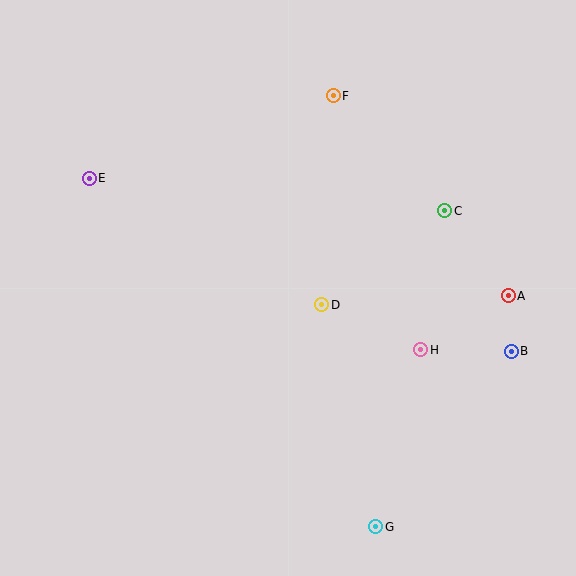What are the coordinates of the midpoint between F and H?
The midpoint between F and H is at (377, 223).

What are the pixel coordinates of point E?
Point E is at (89, 178).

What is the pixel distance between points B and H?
The distance between B and H is 90 pixels.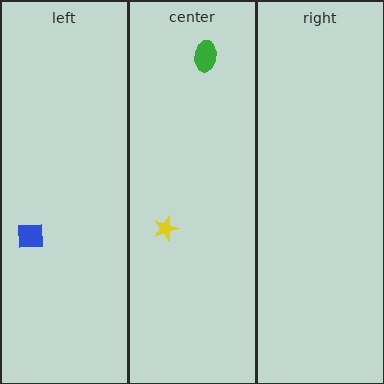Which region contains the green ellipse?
The center region.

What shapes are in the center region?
The yellow star, the green ellipse.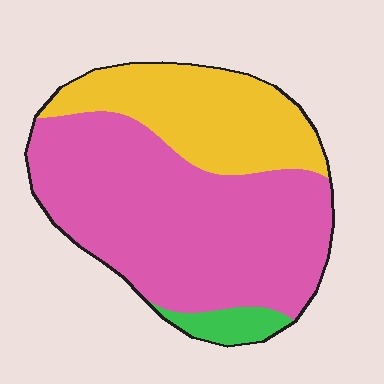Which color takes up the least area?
Green, at roughly 5%.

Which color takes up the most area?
Pink, at roughly 65%.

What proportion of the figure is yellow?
Yellow covers roughly 30% of the figure.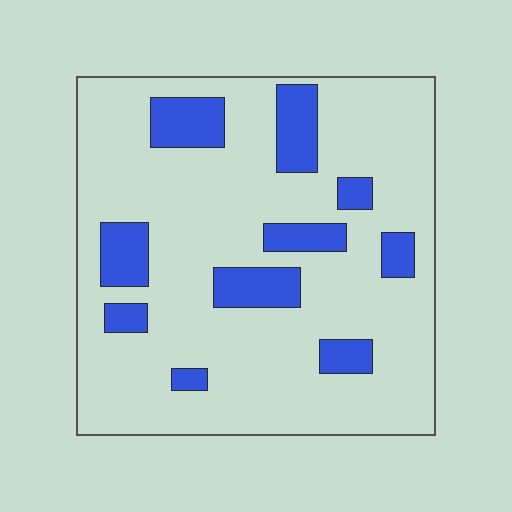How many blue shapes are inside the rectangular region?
10.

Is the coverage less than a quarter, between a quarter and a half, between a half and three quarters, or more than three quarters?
Less than a quarter.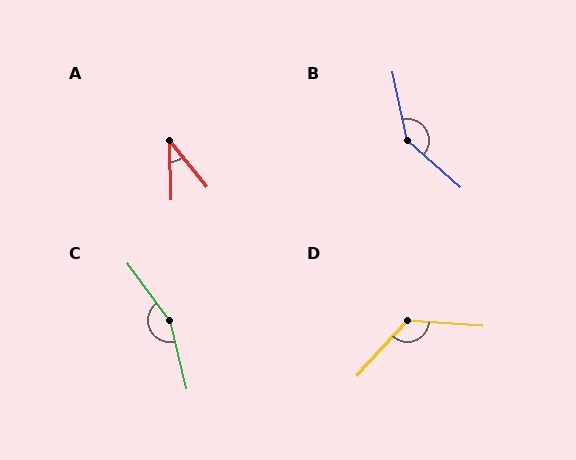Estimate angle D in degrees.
Approximately 129 degrees.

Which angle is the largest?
C, at approximately 157 degrees.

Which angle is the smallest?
A, at approximately 38 degrees.